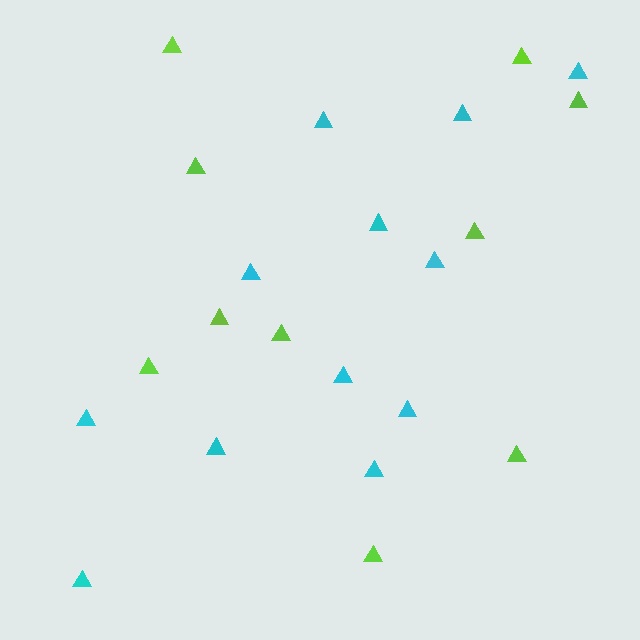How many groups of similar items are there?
There are 2 groups: one group of lime triangles (10) and one group of cyan triangles (12).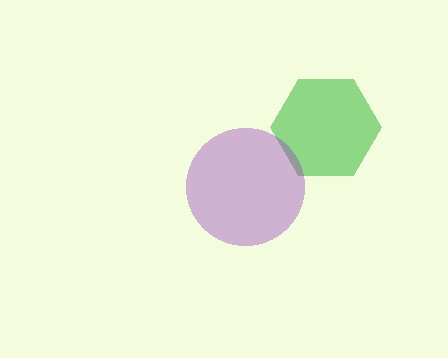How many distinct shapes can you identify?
There are 2 distinct shapes: a green hexagon, a purple circle.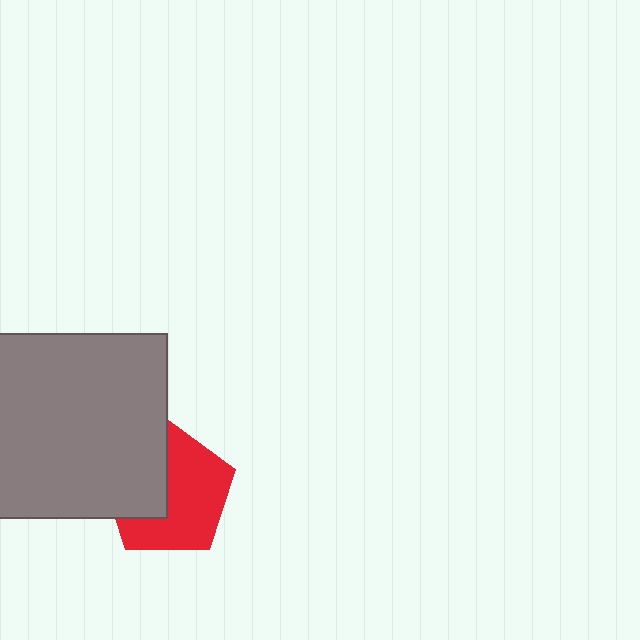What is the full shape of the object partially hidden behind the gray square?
The partially hidden object is a red pentagon.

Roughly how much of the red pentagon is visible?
About half of it is visible (roughly 62%).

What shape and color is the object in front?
The object in front is a gray square.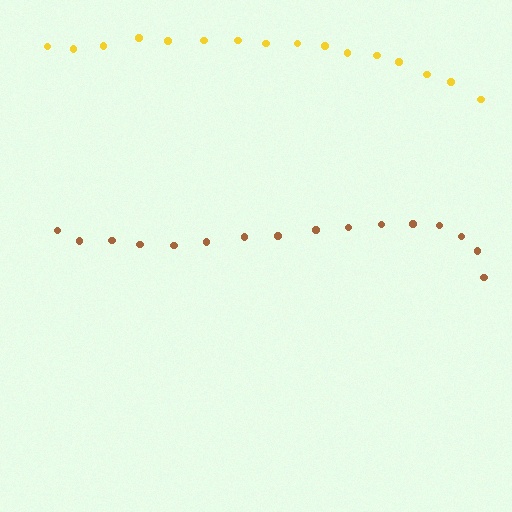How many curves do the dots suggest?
There are 2 distinct paths.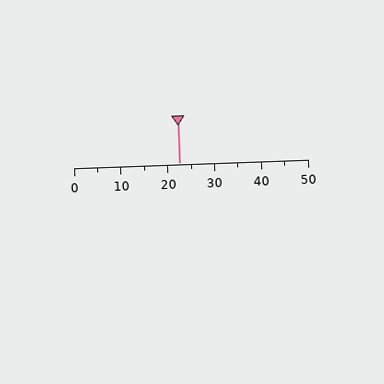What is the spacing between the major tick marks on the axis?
The major ticks are spaced 10 apart.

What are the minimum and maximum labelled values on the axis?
The axis runs from 0 to 50.